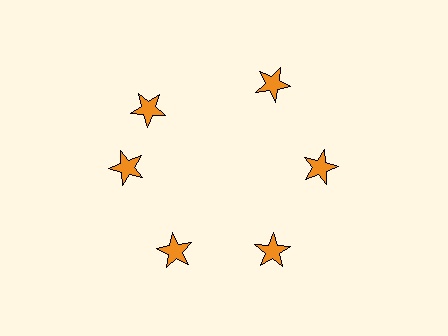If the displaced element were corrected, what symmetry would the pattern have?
It would have 6-fold rotational symmetry — the pattern would map onto itself every 60 degrees.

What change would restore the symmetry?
The symmetry would be restored by rotating it back into even spacing with its neighbors so that all 6 stars sit at equal angles and equal distance from the center.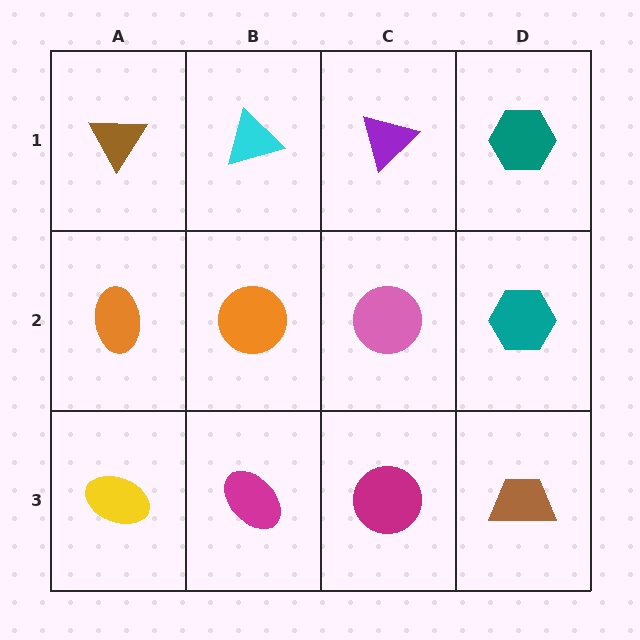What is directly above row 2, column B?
A cyan triangle.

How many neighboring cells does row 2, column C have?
4.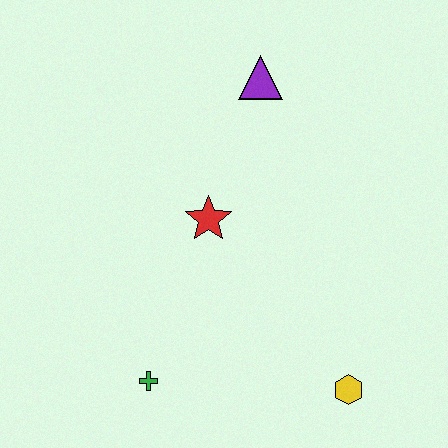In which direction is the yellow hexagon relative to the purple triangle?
The yellow hexagon is below the purple triangle.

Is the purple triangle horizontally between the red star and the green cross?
No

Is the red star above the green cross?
Yes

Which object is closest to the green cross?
The red star is closest to the green cross.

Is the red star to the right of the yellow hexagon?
No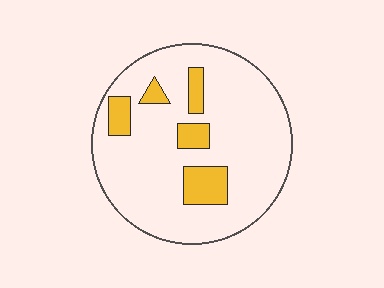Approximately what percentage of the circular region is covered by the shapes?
Approximately 15%.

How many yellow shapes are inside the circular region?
5.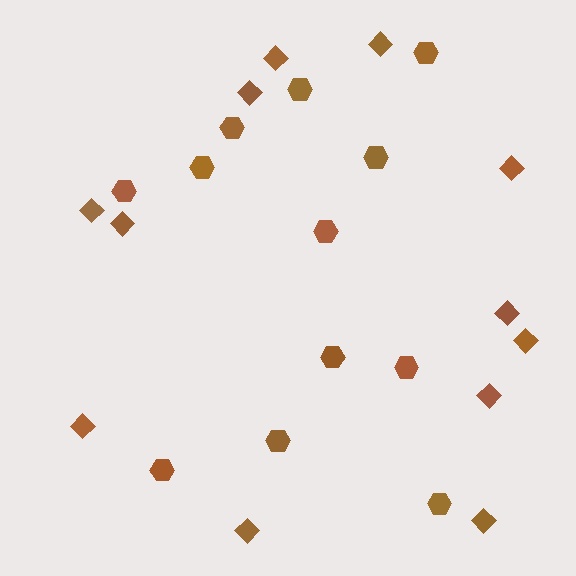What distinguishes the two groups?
There are 2 groups: one group of diamonds (12) and one group of hexagons (12).